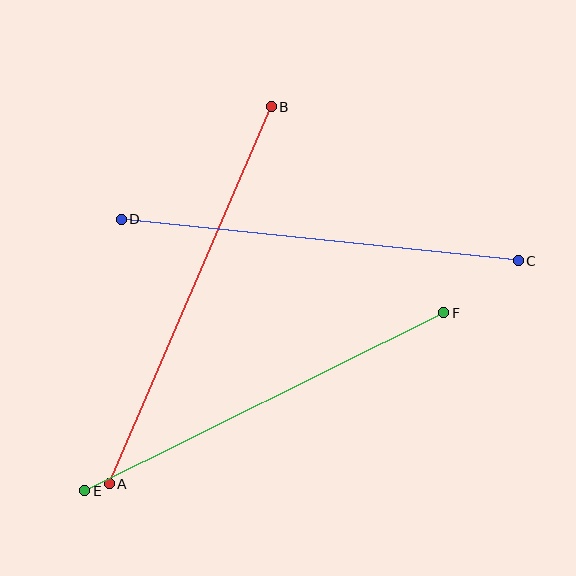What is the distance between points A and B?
The distance is approximately 410 pixels.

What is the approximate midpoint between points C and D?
The midpoint is at approximately (320, 240) pixels.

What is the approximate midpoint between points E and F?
The midpoint is at approximately (264, 402) pixels.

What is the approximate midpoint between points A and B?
The midpoint is at approximately (190, 295) pixels.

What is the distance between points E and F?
The distance is approximately 401 pixels.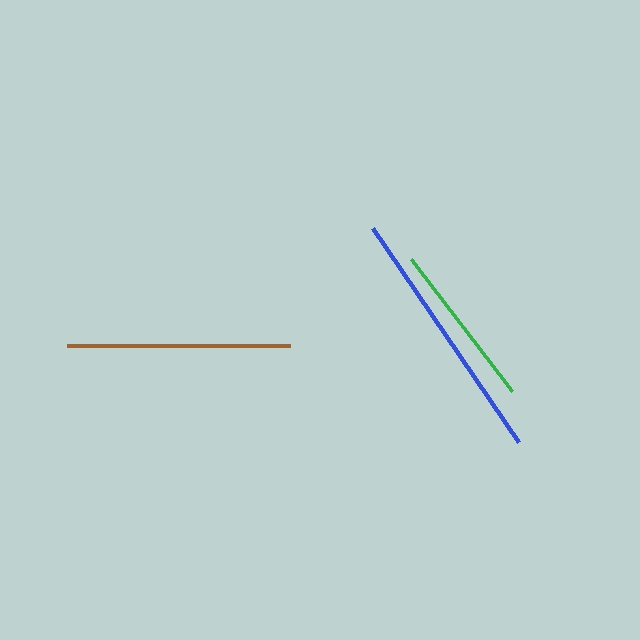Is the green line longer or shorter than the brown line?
The brown line is longer than the green line.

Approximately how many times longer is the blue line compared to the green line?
The blue line is approximately 1.6 times the length of the green line.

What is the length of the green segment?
The green segment is approximately 167 pixels long.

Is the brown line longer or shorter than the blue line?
The blue line is longer than the brown line.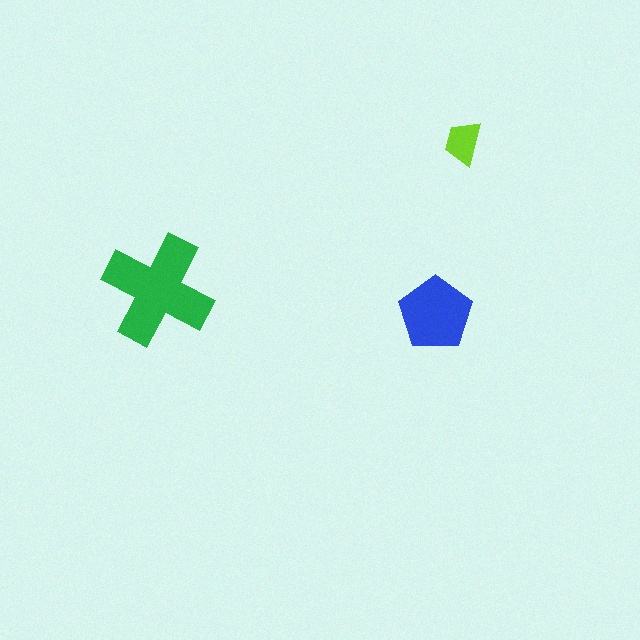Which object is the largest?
The green cross.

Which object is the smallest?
The lime trapezoid.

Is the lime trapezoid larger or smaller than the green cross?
Smaller.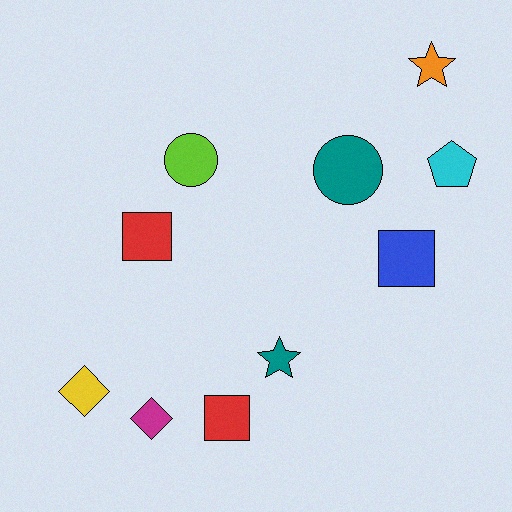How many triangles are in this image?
There are no triangles.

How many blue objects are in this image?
There is 1 blue object.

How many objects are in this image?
There are 10 objects.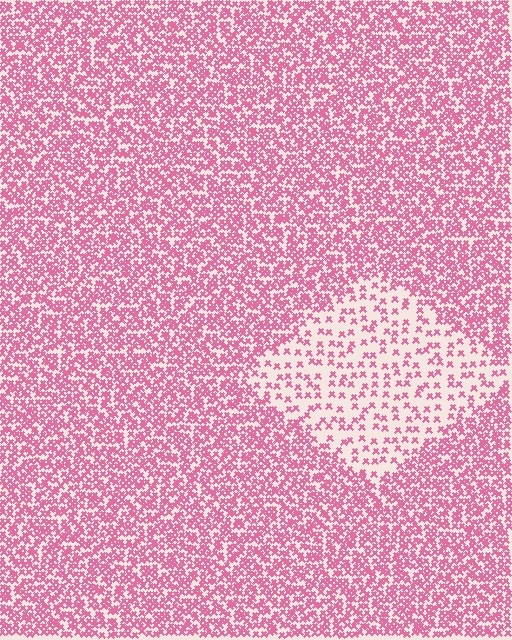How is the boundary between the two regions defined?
The boundary is defined by a change in element density (approximately 2.7x ratio). All elements are the same color, size, and shape.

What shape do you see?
I see a diamond.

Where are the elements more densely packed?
The elements are more densely packed outside the diamond boundary.